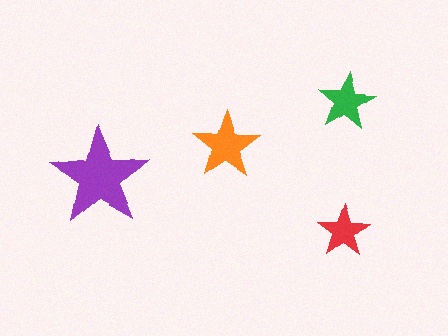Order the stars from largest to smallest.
the purple one, the orange one, the green one, the red one.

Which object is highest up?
The green star is topmost.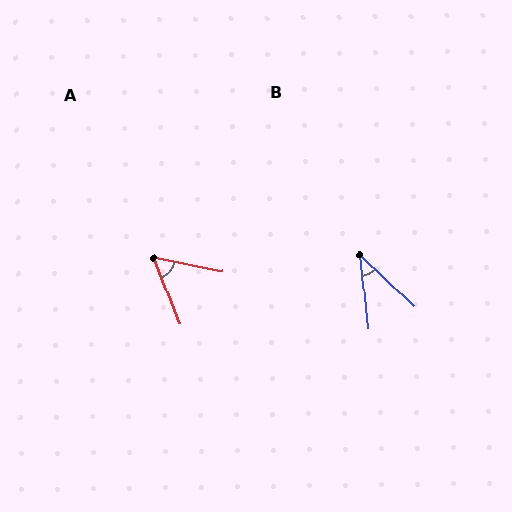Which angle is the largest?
A, at approximately 58 degrees.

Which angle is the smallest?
B, at approximately 40 degrees.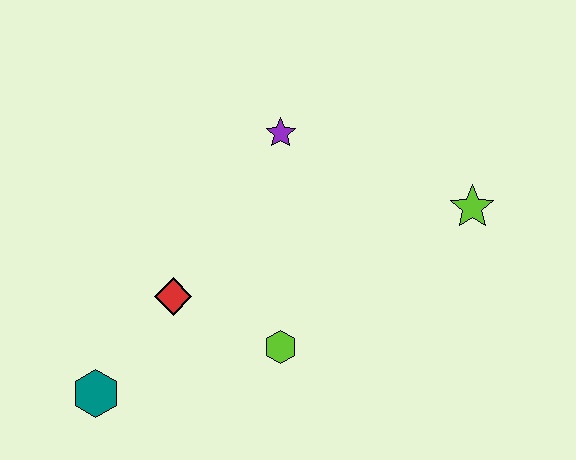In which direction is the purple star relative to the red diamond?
The purple star is above the red diamond.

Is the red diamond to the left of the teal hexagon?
No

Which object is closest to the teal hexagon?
The red diamond is closest to the teal hexagon.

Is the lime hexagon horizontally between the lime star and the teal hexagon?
Yes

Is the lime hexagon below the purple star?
Yes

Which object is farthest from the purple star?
The teal hexagon is farthest from the purple star.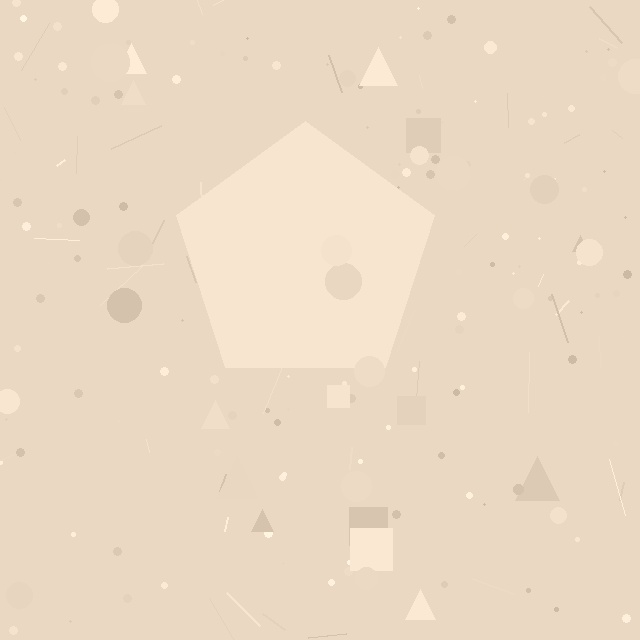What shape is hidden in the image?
A pentagon is hidden in the image.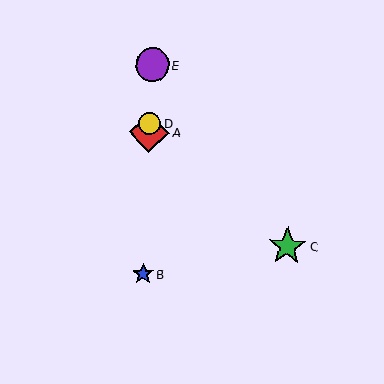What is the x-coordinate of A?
Object A is at x≈149.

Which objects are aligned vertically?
Objects A, B, D, E are aligned vertically.